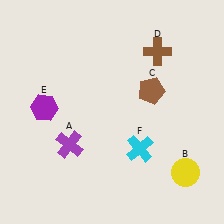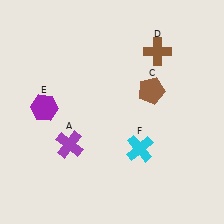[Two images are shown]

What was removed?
The yellow circle (B) was removed in Image 2.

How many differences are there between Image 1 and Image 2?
There is 1 difference between the two images.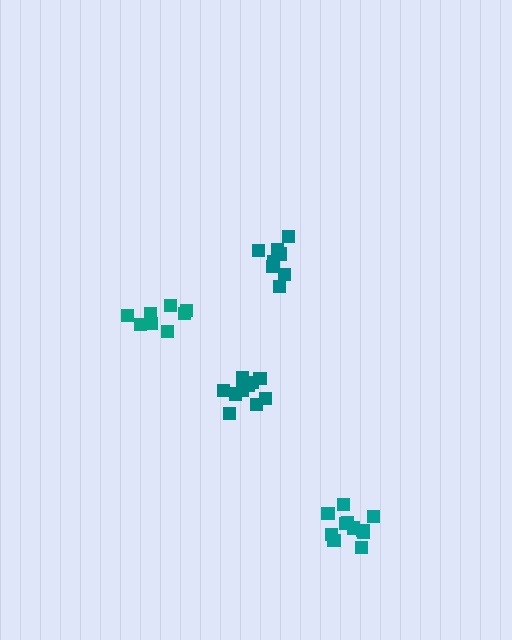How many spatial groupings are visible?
There are 4 spatial groupings.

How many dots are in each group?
Group 1: 8 dots, Group 2: 11 dots, Group 3: 8 dots, Group 4: 11 dots (38 total).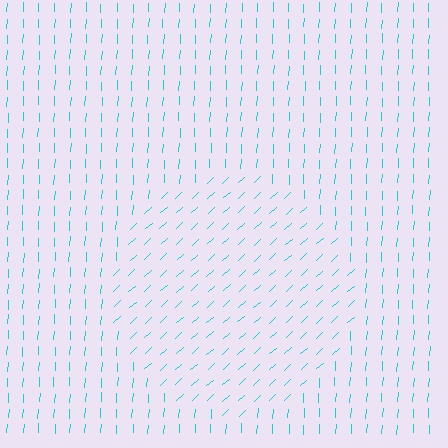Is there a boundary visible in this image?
Yes, there is a texture boundary formed by a change in line orientation.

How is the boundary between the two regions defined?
The boundary is defined purely by a change in line orientation (approximately 45 degrees difference). All lines are the same color and thickness.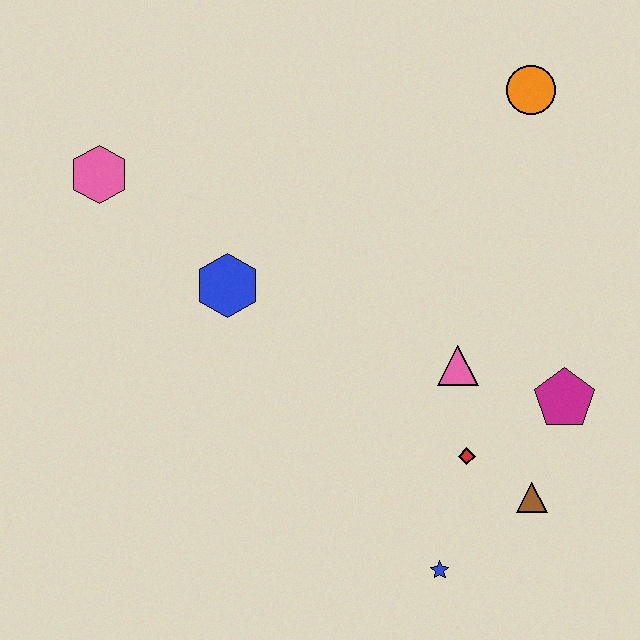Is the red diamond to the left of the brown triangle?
Yes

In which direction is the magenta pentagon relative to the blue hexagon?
The magenta pentagon is to the right of the blue hexagon.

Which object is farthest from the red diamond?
The pink hexagon is farthest from the red diamond.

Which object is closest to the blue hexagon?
The pink hexagon is closest to the blue hexagon.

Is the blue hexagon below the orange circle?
Yes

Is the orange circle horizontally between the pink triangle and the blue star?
No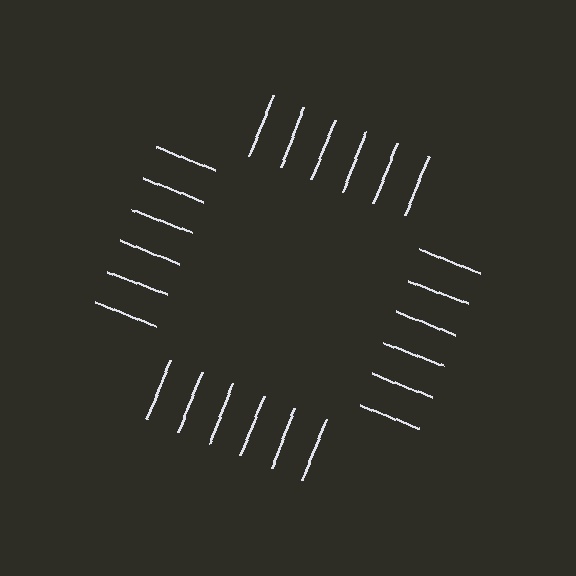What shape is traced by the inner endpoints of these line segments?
An illusory square — the line segments terminate on its edges but no continuous stroke is drawn.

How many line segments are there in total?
24 — 6 along each of the 4 edges.